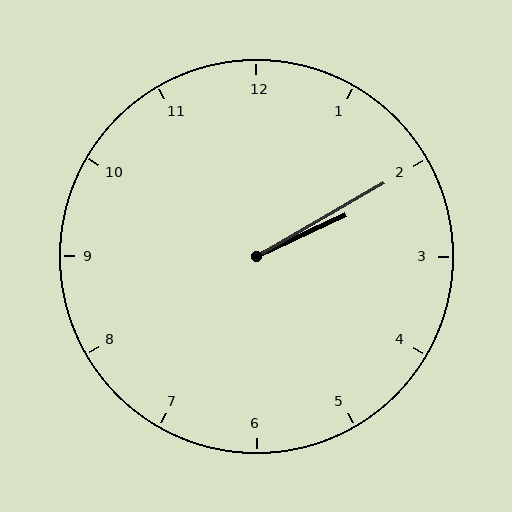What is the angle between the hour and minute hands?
Approximately 5 degrees.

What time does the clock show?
2:10.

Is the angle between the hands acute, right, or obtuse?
It is acute.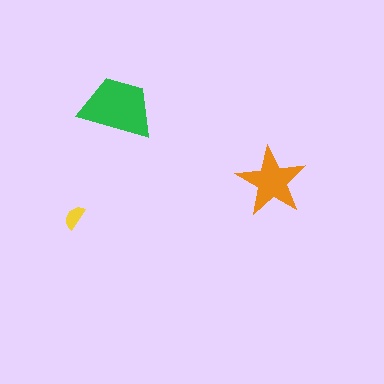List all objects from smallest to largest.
The yellow semicircle, the orange star, the green trapezoid.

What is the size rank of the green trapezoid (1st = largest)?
1st.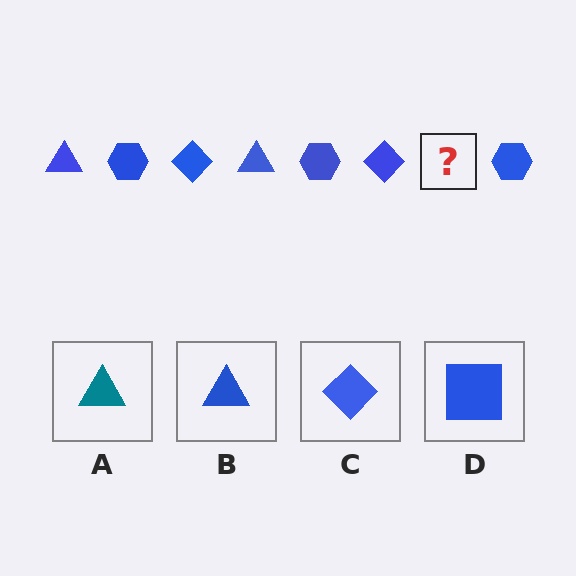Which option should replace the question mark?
Option B.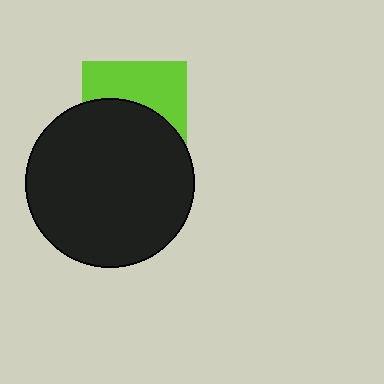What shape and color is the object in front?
The object in front is a black circle.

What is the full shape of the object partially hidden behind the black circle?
The partially hidden object is a lime square.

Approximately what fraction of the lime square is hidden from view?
Roughly 55% of the lime square is hidden behind the black circle.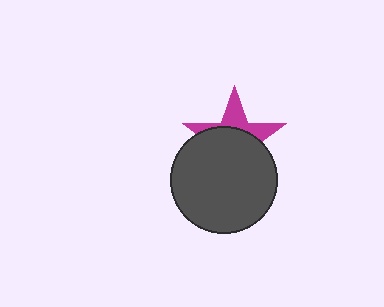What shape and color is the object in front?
The object in front is a dark gray circle.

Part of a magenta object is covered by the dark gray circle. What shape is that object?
It is a star.